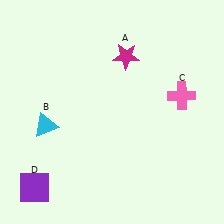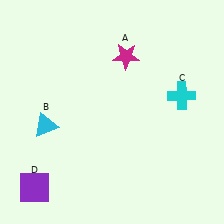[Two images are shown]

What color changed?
The cross (C) changed from pink in Image 1 to cyan in Image 2.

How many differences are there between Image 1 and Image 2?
There is 1 difference between the two images.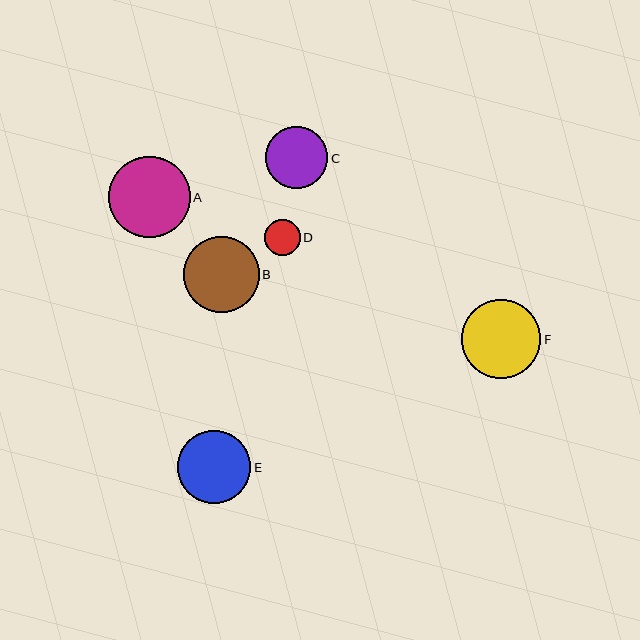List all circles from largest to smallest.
From largest to smallest: A, F, B, E, C, D.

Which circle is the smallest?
Circle D is the smallest with a size of approximately 36 pixels.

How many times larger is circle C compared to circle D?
Circle C is approximately 1.7 times the size of circle D.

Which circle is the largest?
Circle A is the largest with a size of approximately 81 pixels.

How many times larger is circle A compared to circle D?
Circle A is approximately 2.3 times the size of circle D.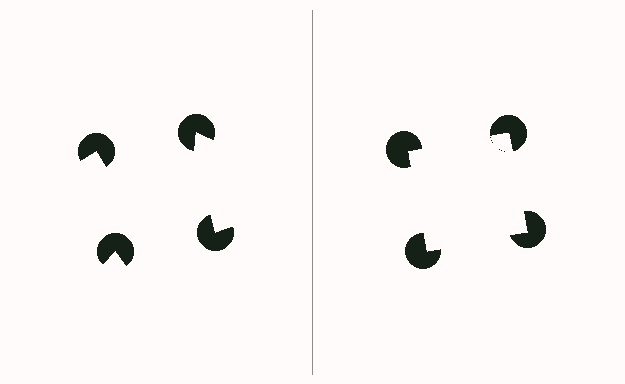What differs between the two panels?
The pac-man discs are positioned identically on both sides; only the wedge orientations differ. On the right they align to a square; on the left they are misaligned.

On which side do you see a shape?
An illusory square appears on the right side. On the left side the wedge cuts are rotated, so no coherent shape forms.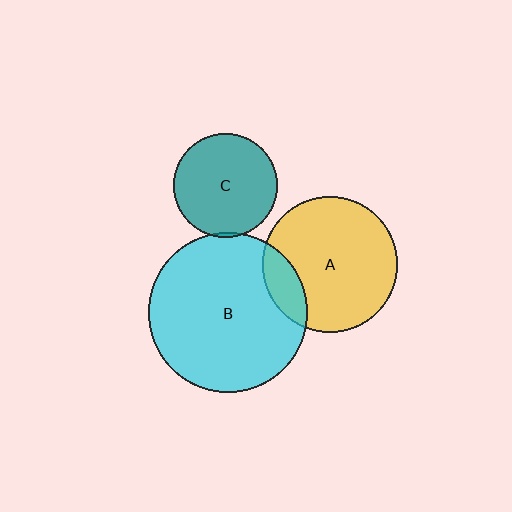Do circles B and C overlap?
Yes.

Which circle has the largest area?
Circle B (cyan).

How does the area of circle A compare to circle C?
Approximately 1.7 times.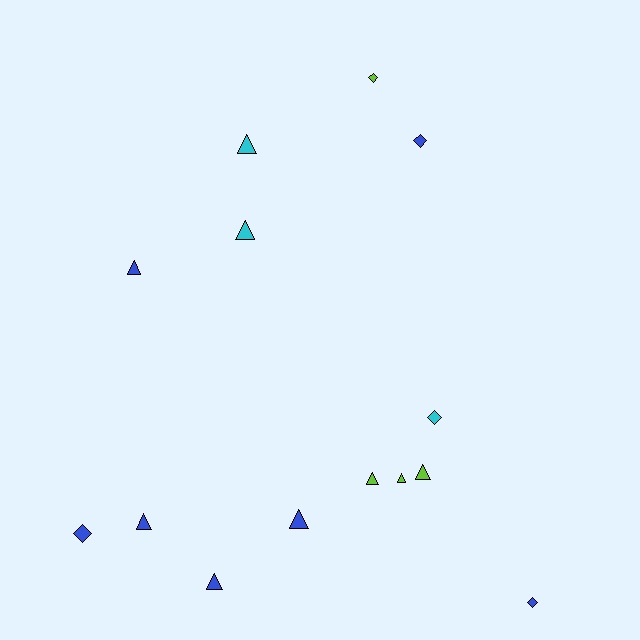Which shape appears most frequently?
Triangle, with 9 objects.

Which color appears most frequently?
Blue, with 7 objects.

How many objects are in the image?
There are 14 objects.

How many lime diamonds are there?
There is 1 lime diamond.